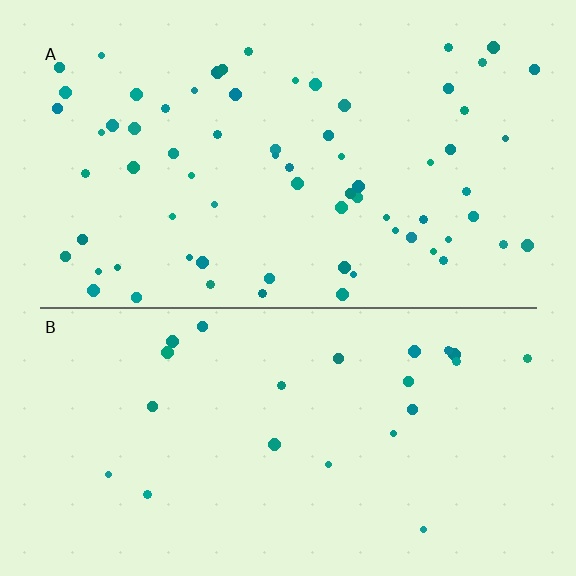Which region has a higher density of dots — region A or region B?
A (the top).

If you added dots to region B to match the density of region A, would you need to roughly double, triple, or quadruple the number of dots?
Approximately triple.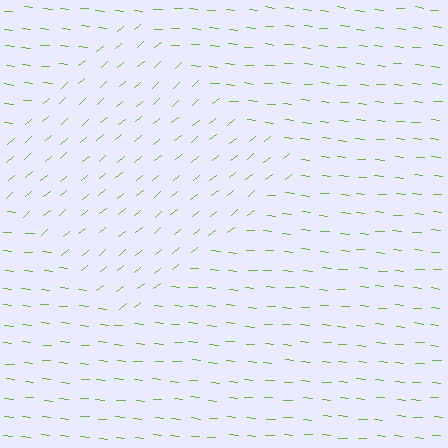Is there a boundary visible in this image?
Yes, there is a texture boundary formed by a change in line orientation.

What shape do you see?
I see a diamond.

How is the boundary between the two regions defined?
The boundary is defined purely by a change in line orientation (approximately 45 degrees difference). All lines are the same color and thickness.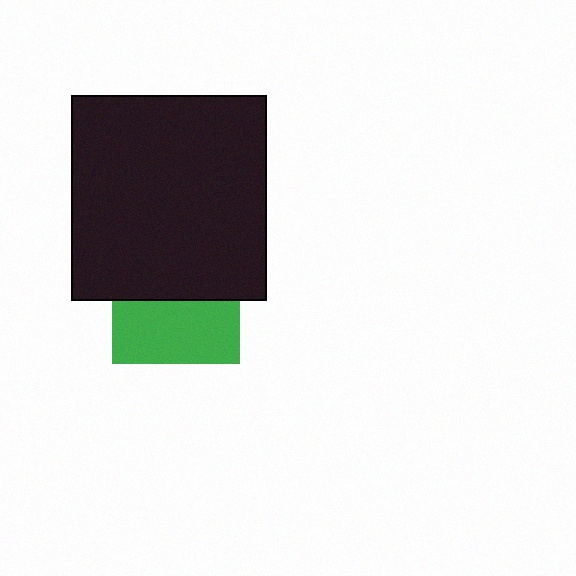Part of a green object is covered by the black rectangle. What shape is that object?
It is a square.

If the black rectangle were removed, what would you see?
You would see the complete green square.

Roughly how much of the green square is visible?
About half of it is visible (roughly 48%).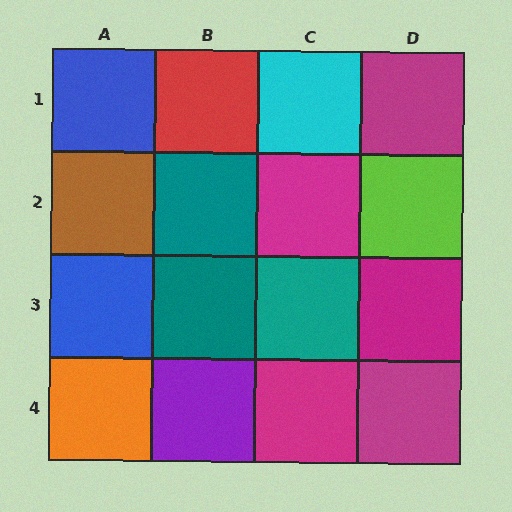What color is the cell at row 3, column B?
Teal.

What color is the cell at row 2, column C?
Magenta.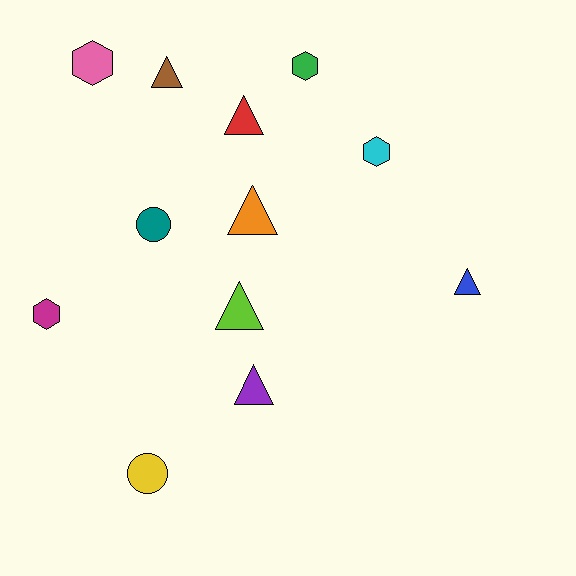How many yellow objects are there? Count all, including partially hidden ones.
There is 1 yellow object.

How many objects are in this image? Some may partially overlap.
There are 12 objects.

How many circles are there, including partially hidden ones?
There are 2 circles.